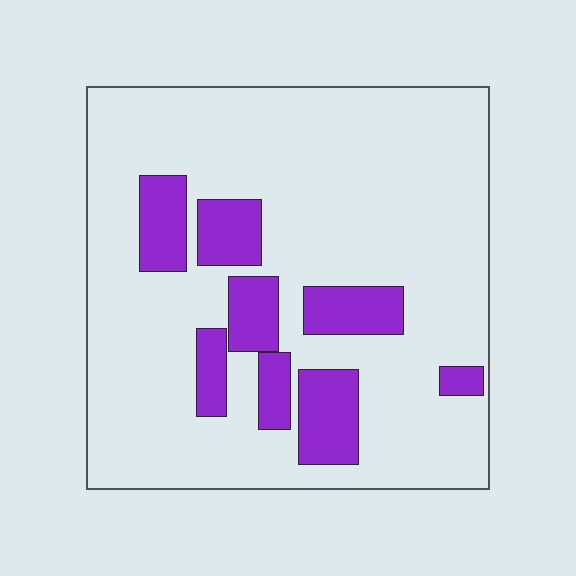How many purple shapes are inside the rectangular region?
8.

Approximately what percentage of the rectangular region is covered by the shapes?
Approximately 20%.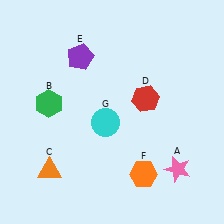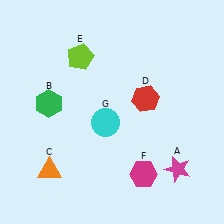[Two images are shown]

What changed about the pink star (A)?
In Image 1, A is pink. In Image 2, it changed to magenta.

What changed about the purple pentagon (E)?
In Image 1, E is purple. In Image 2, it changed to lime.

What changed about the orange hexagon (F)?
In Image 1, F is orange. In Image 2, it changed to magenta.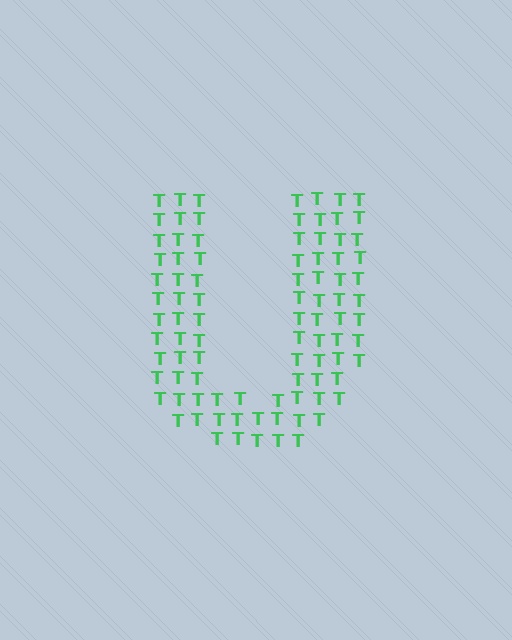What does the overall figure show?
The overall figure shows the letter U.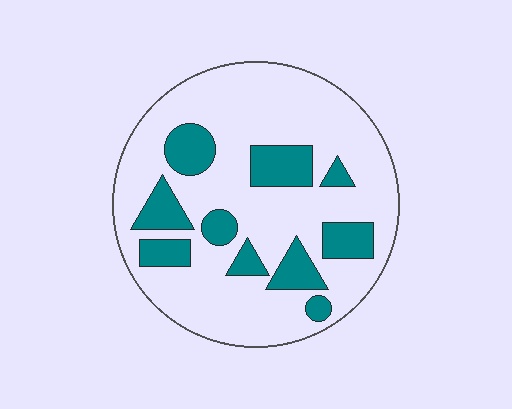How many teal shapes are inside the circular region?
10.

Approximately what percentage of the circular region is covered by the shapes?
Approximately 25%.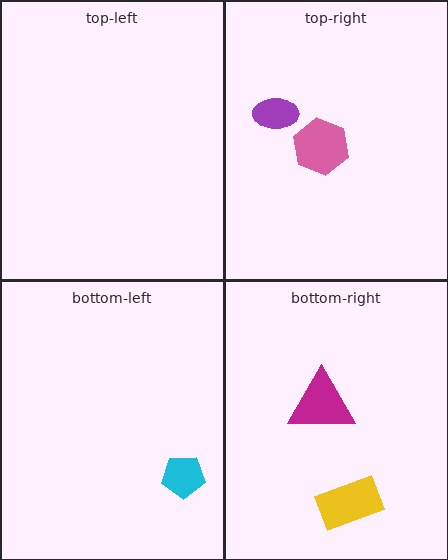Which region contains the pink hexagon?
The top-right region.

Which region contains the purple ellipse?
The top-right region.